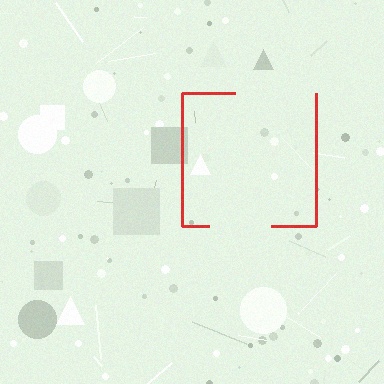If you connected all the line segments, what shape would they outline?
They would outline a square.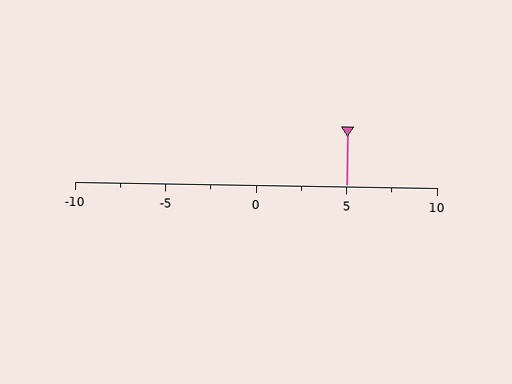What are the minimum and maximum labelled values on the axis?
The axis runs from -10 to 10.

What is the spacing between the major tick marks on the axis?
The major ticks are spaced 5 apart.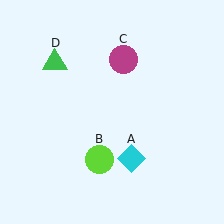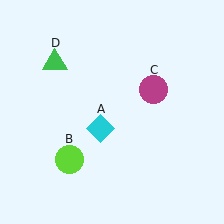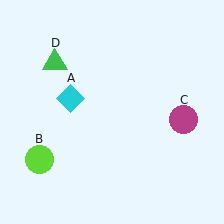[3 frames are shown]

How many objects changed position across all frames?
3 objects changed position: cyan diamond (object A), lime circle (object B), magenta circle (object C).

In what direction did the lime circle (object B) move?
The lime circle (object B) moved left.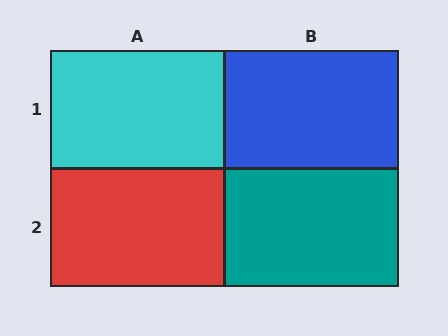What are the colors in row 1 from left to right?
Cyan, blue.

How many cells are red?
1 cell is red.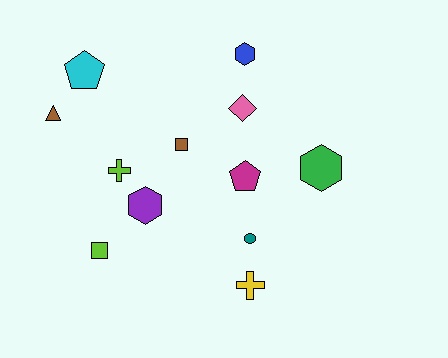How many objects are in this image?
There are 12 objects.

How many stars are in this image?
There are no stars.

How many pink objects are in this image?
There is 1 pink object.